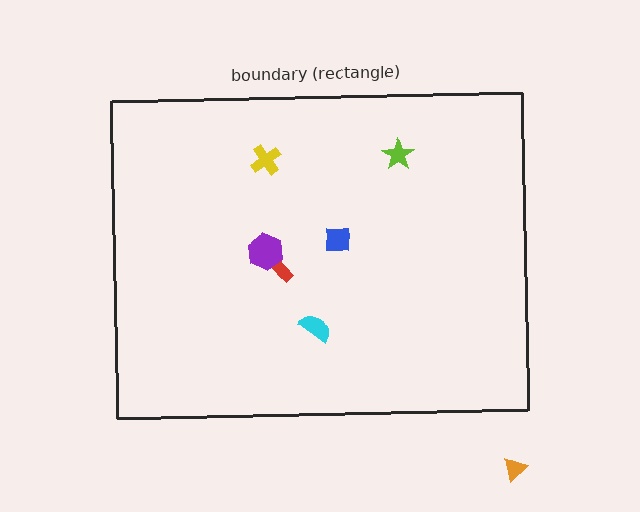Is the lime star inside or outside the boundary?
Inside.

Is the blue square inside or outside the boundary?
Inside.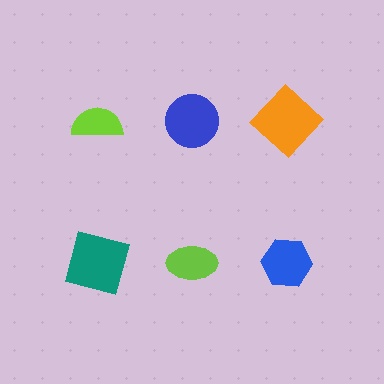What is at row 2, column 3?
A blue hexagon.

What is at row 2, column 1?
A teal square.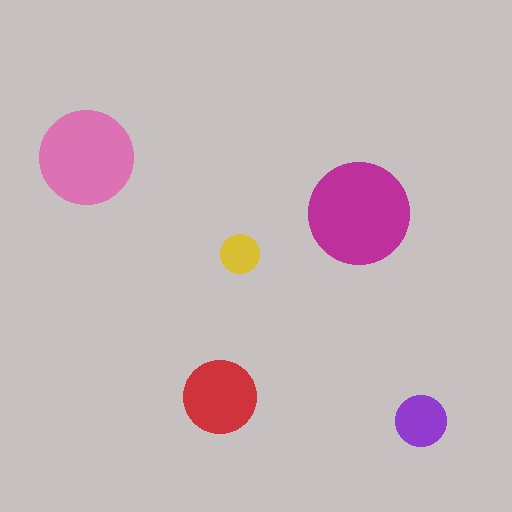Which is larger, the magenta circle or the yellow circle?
The magenta one.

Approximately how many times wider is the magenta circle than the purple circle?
About 2 times wider.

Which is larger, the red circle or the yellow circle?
The red one.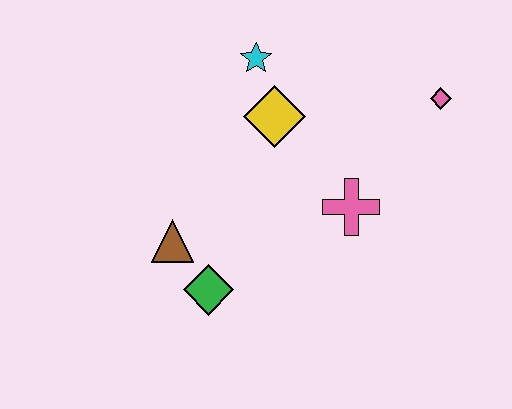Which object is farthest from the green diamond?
The pink diamond is farthest from the green diamond.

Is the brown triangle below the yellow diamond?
Yes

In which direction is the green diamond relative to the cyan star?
The green diamond is below the cyan star.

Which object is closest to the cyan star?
The yellow diamond is closest to the cyan star.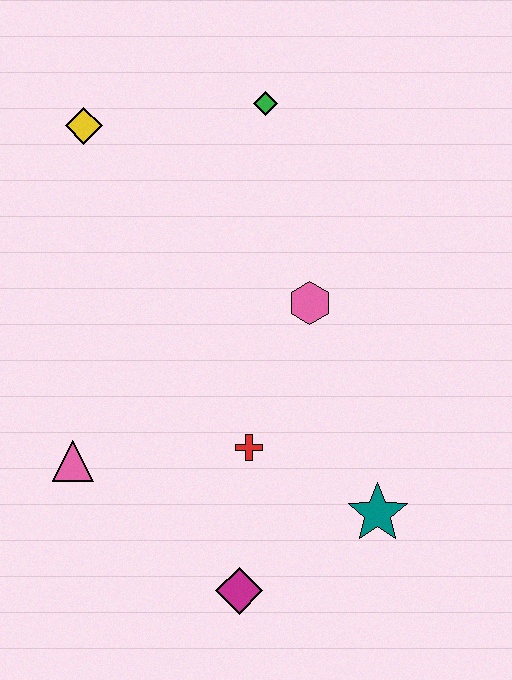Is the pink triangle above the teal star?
Yes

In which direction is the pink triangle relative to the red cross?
The pink triangle is to the left of the red cross.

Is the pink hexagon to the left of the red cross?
No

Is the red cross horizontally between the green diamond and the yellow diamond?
Yes